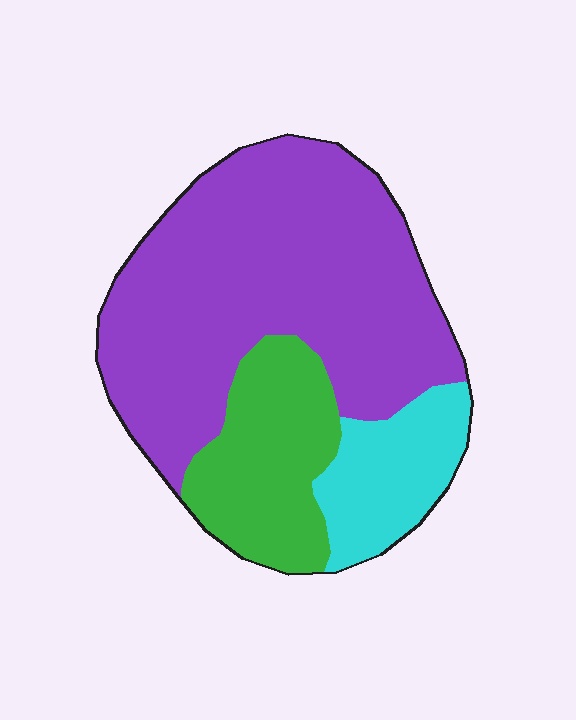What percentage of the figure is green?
Green covers about 20% of the figure.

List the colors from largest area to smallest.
From largest to smallest: purple, green, cyan.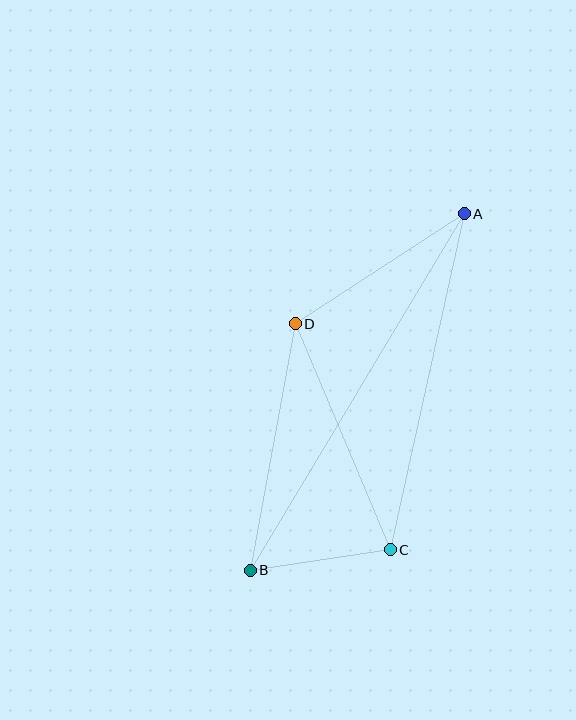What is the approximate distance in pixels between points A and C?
The distance between A and C is approximately 344 pixels.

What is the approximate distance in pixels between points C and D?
The distance between C and D is approximately 245 pixels.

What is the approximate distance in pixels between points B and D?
The distance between B and D is approximately 251 pixels.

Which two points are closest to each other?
Points B and C are closest to each other.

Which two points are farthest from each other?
Points A and B are farthest from each other.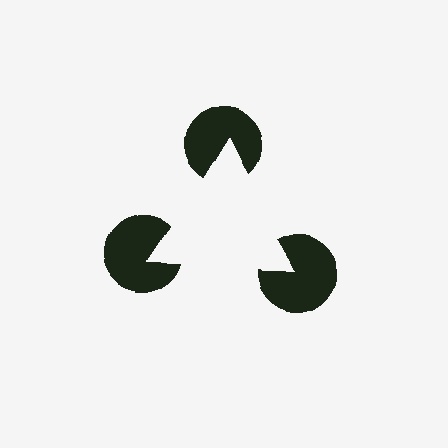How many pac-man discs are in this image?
There are 3 — one at each vertex of the illusory triangle.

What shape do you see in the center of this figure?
An illusory triangle — its edges are inferred from the aligned wedge cuts in the pac-man discs, not physically drawn.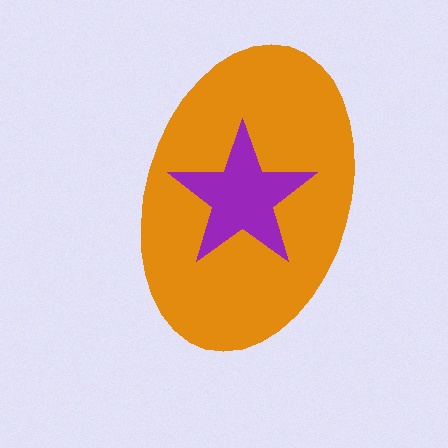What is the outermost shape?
The orange ellipse.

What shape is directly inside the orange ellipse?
The purple star.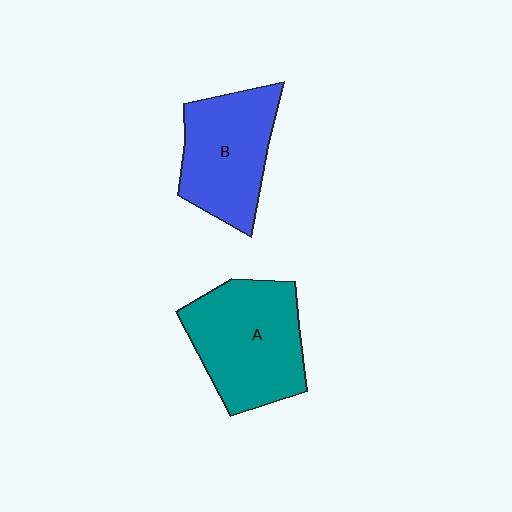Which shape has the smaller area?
Shape B (blue).